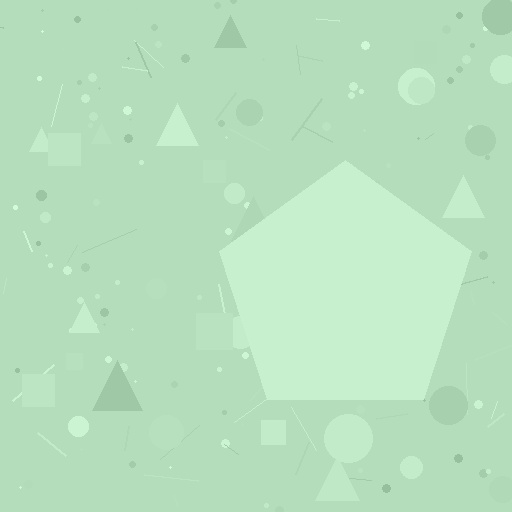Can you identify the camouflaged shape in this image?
The camouflaged shape is a pentagon.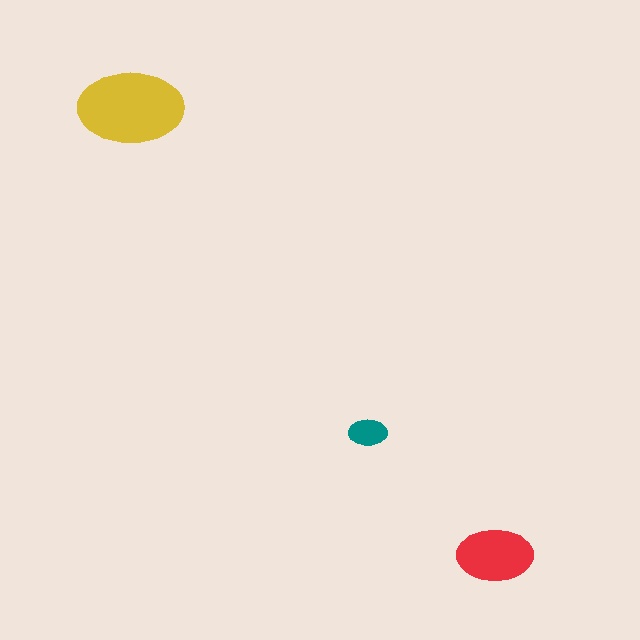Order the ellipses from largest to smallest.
the yellow one, the red one, the teal one.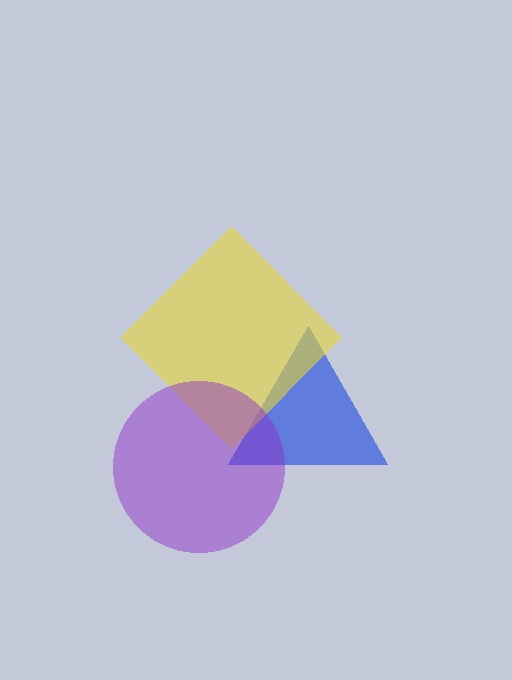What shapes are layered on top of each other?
The layered shapes are: a blue triangle, a yellow diamond, a purple circle.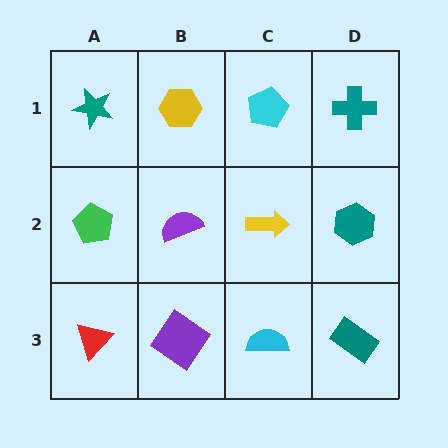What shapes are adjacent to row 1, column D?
A teal hexagon (row 2, column D), a cyan pentagon (row 1, column C).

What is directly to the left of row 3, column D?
A cyan semicircle.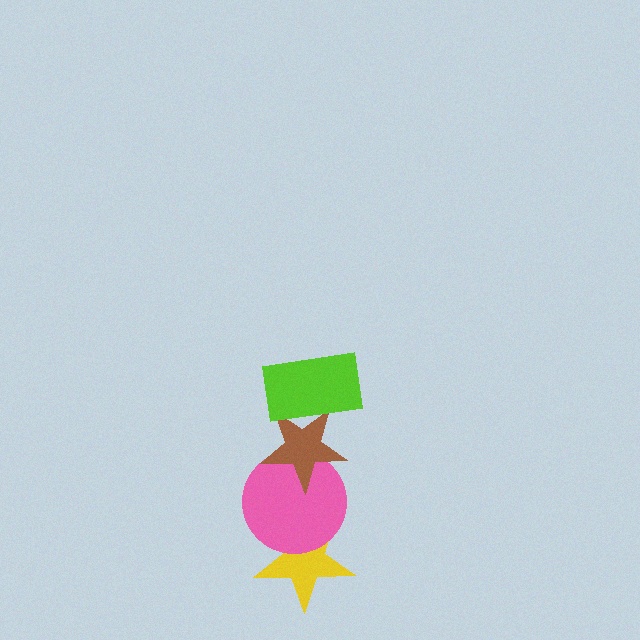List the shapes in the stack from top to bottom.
From top to bottom: the lime rectangle, the brown star, the pink circle, the yellow star.